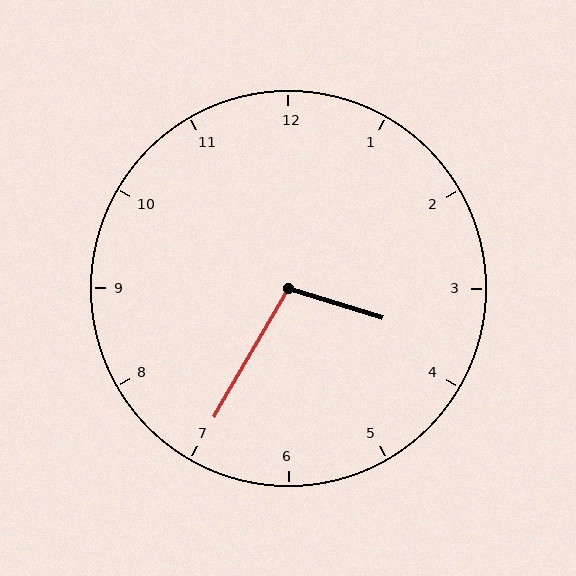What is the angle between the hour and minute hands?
Approximately 102 degrees.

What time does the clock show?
3:35.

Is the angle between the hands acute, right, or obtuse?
It is obtuse.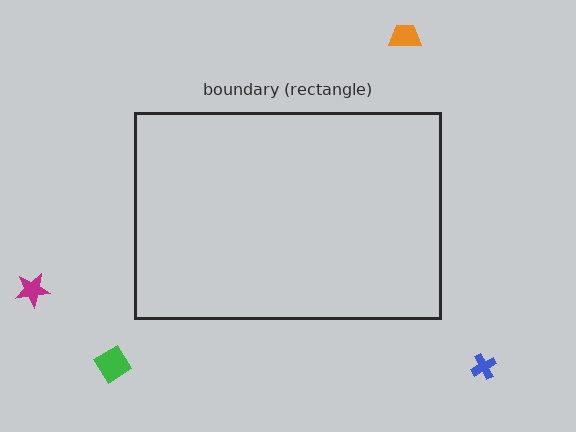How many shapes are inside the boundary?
0 inside, 4 outside.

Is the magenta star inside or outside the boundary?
Outside.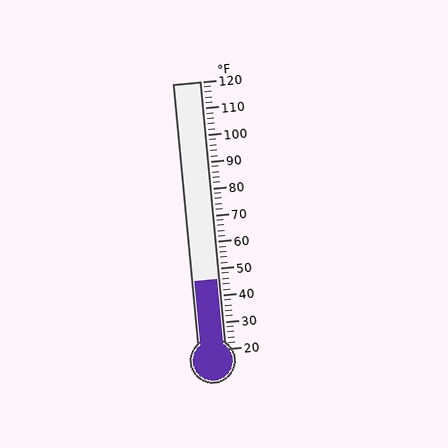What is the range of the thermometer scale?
The thermometer scale ranges from 20°F to 120°F.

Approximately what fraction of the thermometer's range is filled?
The thermometer is filled to approximately 25% of its range.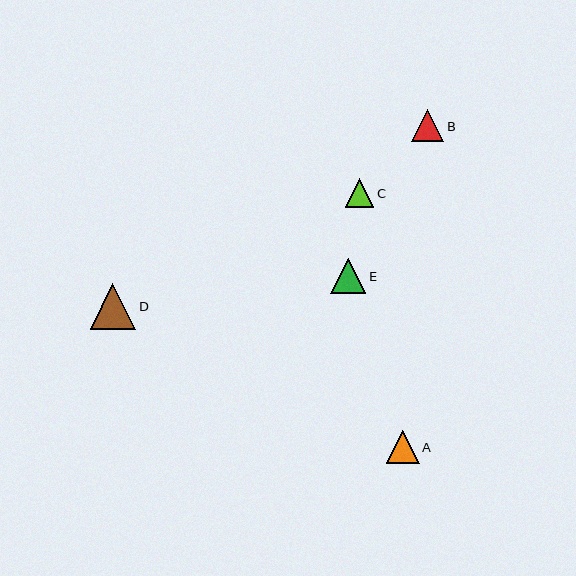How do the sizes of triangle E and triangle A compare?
Triangle E and triangle A are approximately the same size.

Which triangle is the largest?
Triangle D is the largest with a size of approximately 46 pixels.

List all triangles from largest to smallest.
From largest to smallest: D, E, A, B, C.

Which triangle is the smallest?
Triangle C is the smallest with a size of approximately 29 pixels.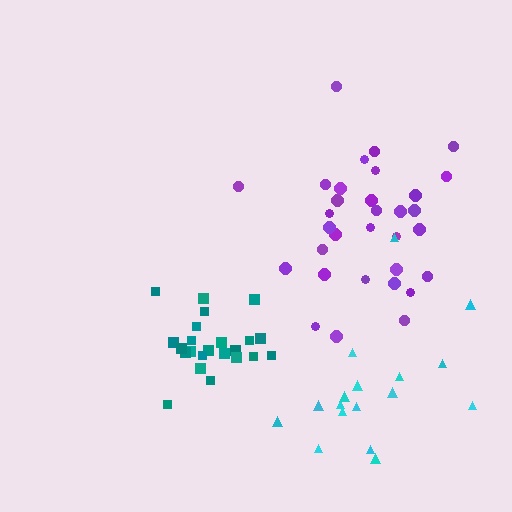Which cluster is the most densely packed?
Teal.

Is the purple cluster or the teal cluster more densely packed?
Teal.